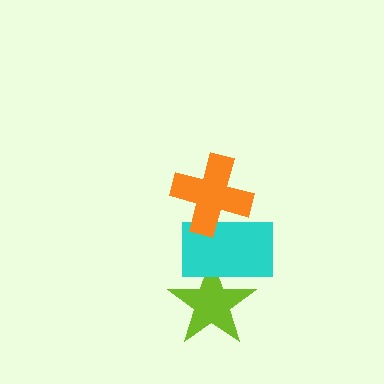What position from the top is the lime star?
The lime star is 3rd from the top.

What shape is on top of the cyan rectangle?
The orange cross is on top of the cyan rectangle.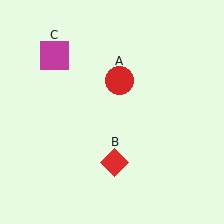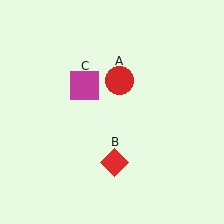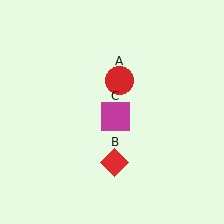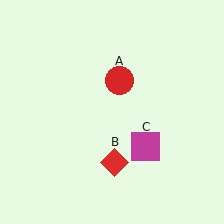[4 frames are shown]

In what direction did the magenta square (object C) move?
The magenta square (object C) moved down and to the right.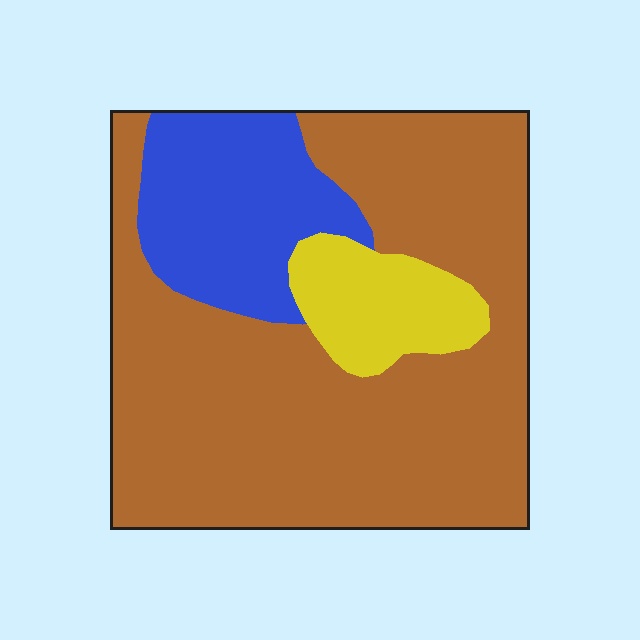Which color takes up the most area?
Brown, at roughly 70%.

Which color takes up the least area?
Yellow, at roughly 10%.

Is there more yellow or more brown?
Brown.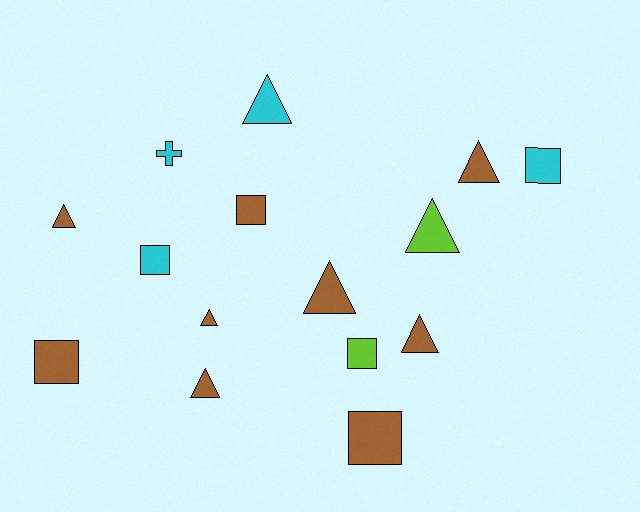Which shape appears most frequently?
Triangle, with 8 objects.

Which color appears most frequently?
Brown, with 9 objects.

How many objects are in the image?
There are 15 objects.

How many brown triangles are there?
There are 6 brown triangles.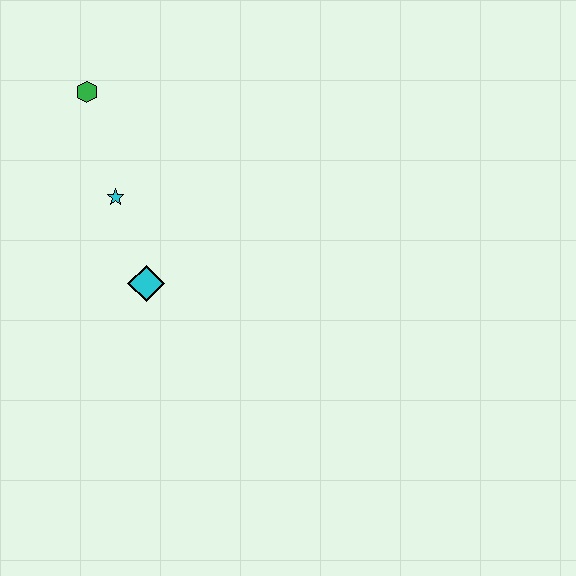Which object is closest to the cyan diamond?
The cyan star is closest to the cyan diamond.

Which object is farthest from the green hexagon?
The cyan diamond is farthest from the green hexagon.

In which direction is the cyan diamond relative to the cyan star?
The cyan diamond is below the cyan star.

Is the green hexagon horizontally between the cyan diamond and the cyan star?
No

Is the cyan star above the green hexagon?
No